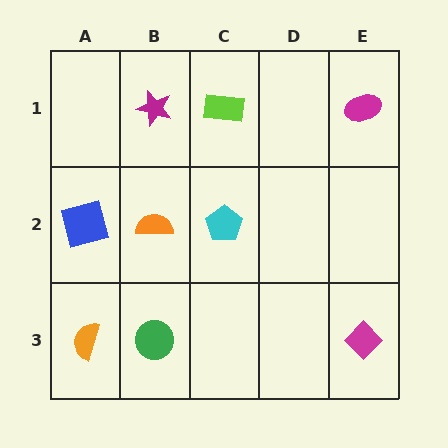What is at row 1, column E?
A magenta ellipse.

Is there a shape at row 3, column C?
No, that cell is empty.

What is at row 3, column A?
An orange semicircle.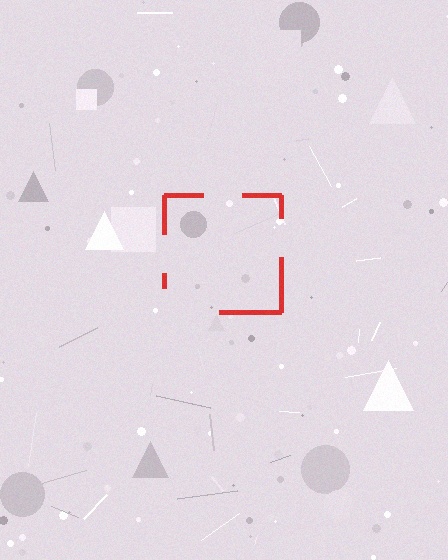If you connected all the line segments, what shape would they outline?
They would outline a square.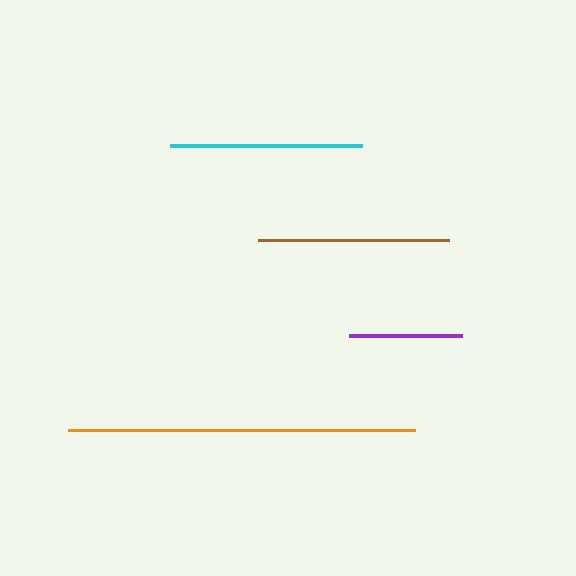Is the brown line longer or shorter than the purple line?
The brown line is longer than the purple line.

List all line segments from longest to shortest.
From longest to shortest: orange, cyan, brown, purple.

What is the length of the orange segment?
The orange segment is approximately 348 pixels long.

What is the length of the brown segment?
The brown segment is approximately 191 pixels long.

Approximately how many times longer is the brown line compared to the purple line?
The brown line is approximately 1.7 times the length of the purple line.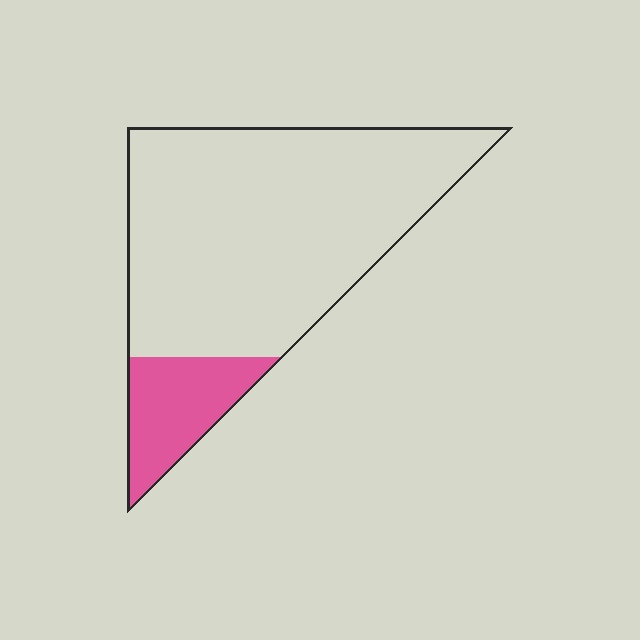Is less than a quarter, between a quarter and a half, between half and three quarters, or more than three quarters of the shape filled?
Less than a quarter.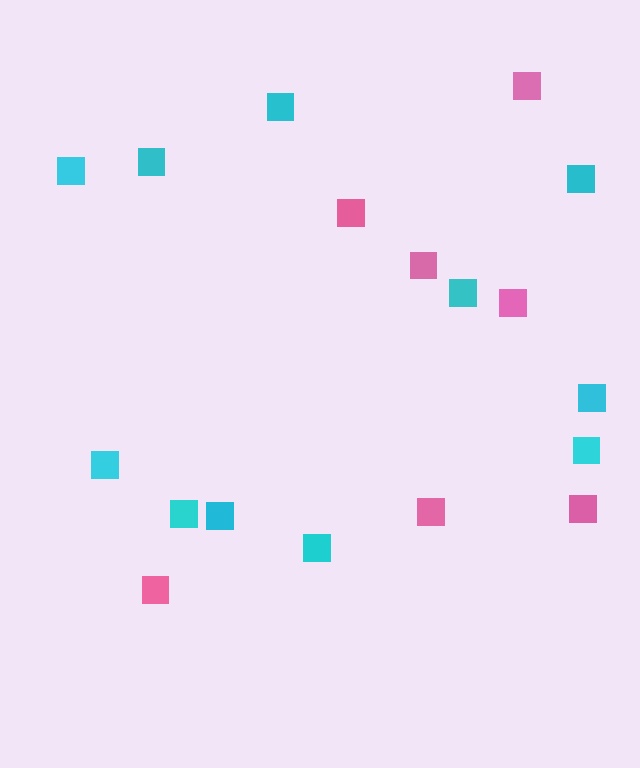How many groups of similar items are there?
There are 2 groups: one group of pink squares (7) and one group of cyan squares (11).